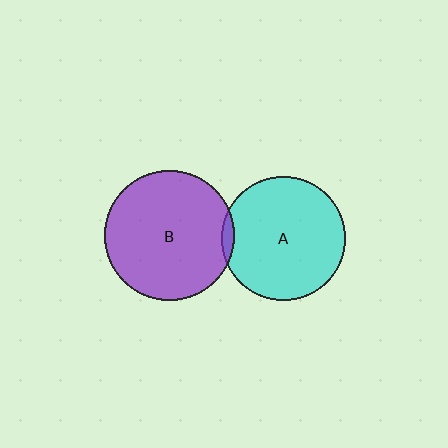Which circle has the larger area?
Circle B (purple).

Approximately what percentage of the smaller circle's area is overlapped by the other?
Approximately 5%.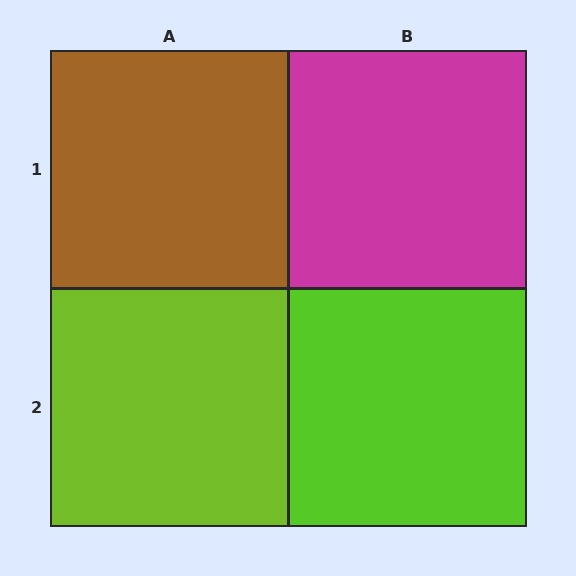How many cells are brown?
1 cell is brown.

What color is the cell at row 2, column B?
Lime.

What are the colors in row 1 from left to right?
Brown, magenta.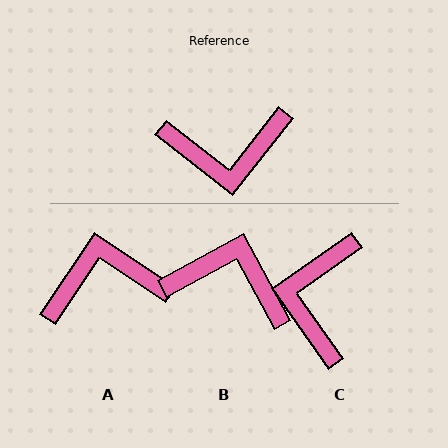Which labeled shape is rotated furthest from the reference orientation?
A, about 176 degrees away.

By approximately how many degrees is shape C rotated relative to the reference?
Approximately 107 degrees clockwise.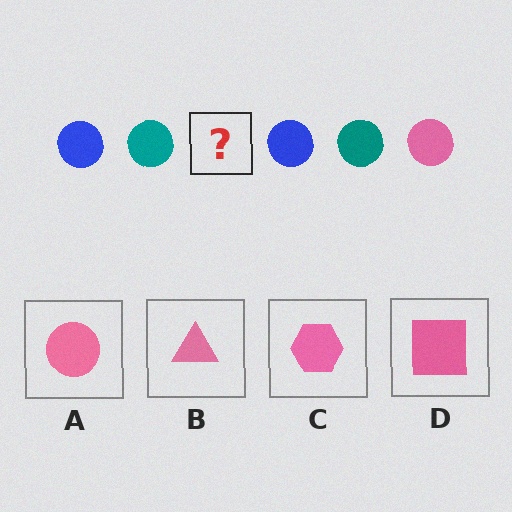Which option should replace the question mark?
Option A.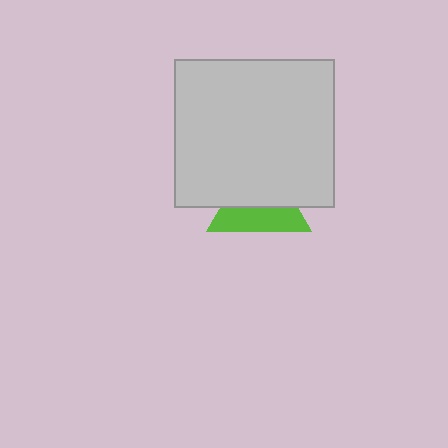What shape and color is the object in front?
The object in front is a light gray rectangle.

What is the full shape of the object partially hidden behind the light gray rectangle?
The partially hidden object is a lime triangle.